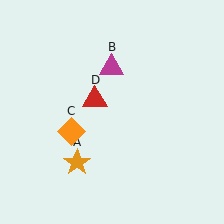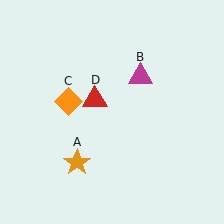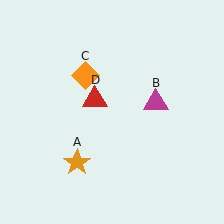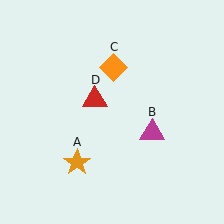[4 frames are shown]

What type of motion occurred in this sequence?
The magenta triangle (object B), orange diamond (object C) rotated clockwise around the center of the scene.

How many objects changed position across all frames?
2 objects changed position: magenta triangle (object B), orange diamond (object C).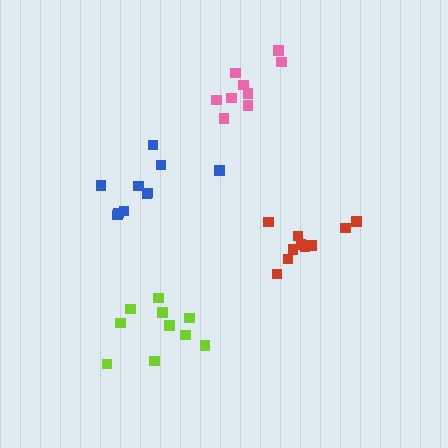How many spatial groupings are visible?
There are 4 spatial groupings.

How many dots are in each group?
Group 1: 10 dots, Group 2: 10 dots, Group 3: 9 dots, Group 4: 10 dots (39 total).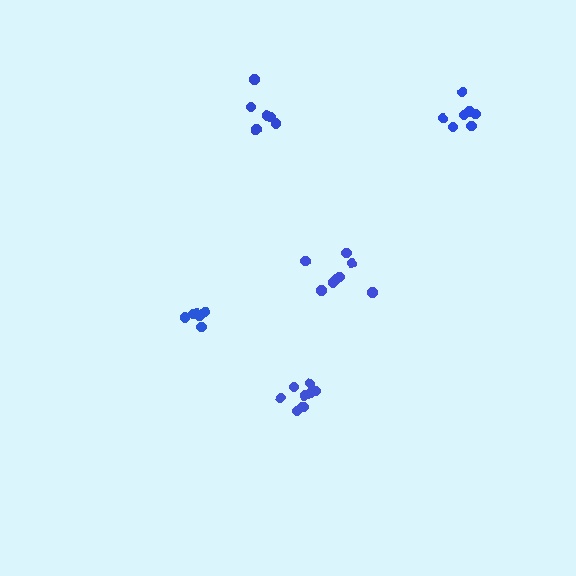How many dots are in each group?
Group 1: 8 dots, Group 2: 9 dots, Group 3: 6 dots, Group 4: 6 dots, Group 5: 7 dots (36 total).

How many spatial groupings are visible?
There are 5 spatial groupings.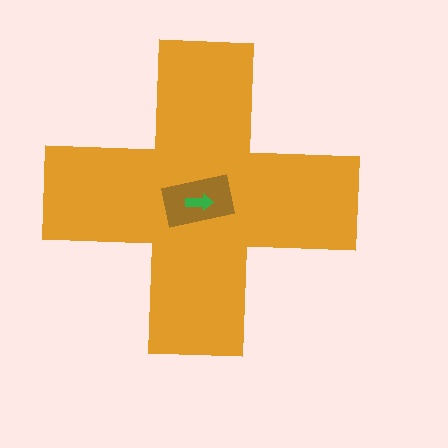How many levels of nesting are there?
3.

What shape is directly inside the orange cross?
The brown rectangle.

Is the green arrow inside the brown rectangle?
Yes.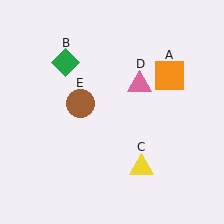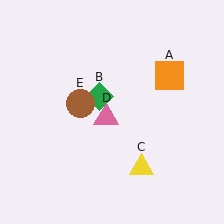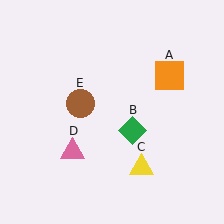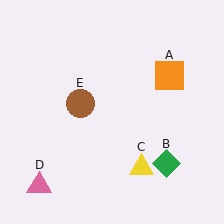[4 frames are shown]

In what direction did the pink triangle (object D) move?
The pink triangle (object D) moved down and to the left.